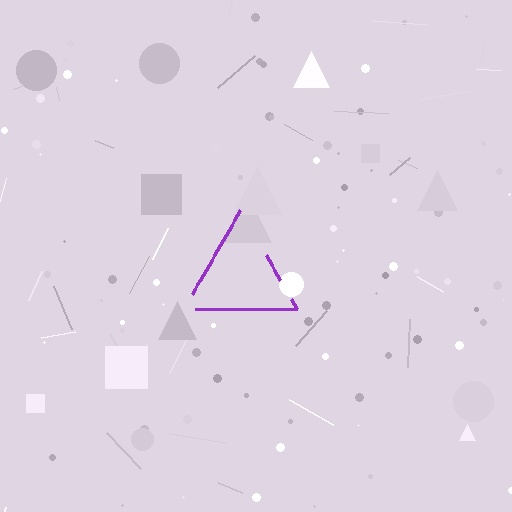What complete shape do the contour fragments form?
The contour fragments form a triangle.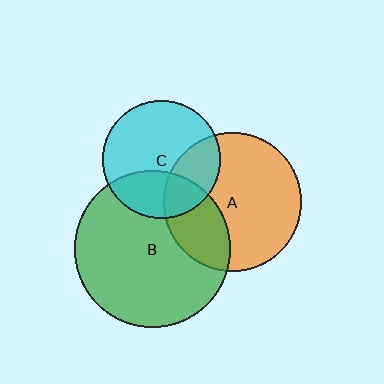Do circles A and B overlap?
Yes.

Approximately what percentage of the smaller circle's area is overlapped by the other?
Approximately 30%.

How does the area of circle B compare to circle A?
Approximately 1.3 times.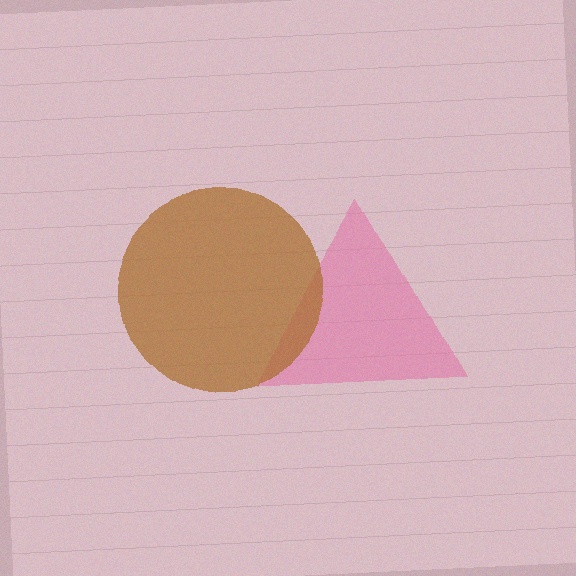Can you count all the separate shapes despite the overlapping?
Yes, there are 2 separate shapes.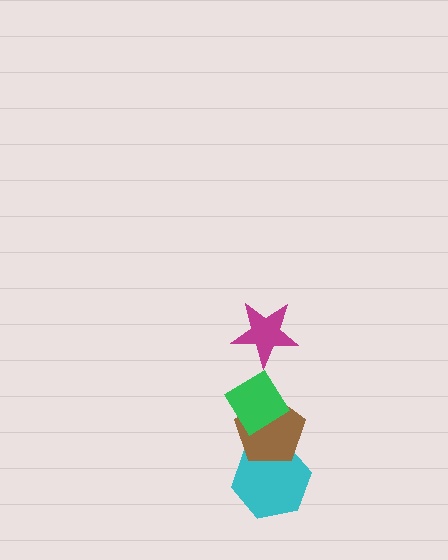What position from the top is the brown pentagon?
The brown pentagon is 3rd from the top.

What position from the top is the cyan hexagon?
The cyan hexagon is 4th from the top.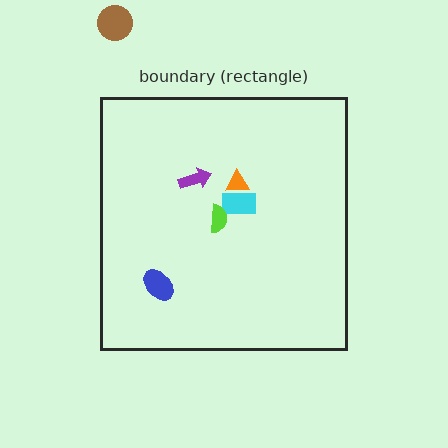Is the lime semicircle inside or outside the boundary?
Inside.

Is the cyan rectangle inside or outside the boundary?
Inside.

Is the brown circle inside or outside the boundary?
Outside.